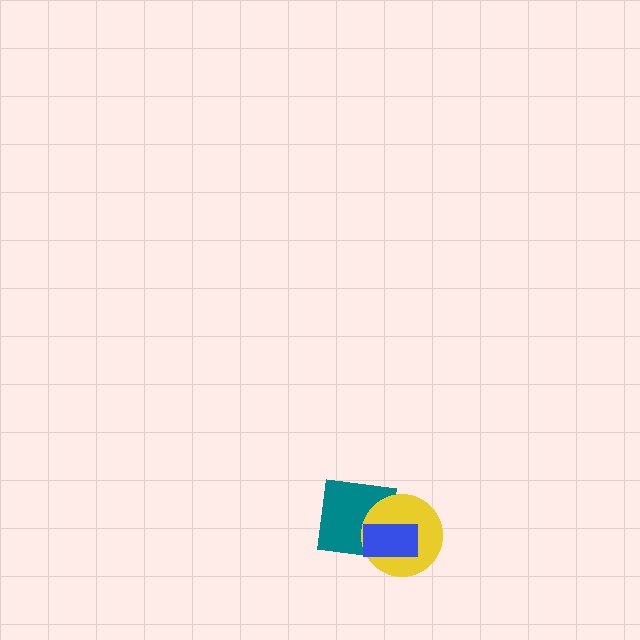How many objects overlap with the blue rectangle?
2 objects overlap with the blue rectangle.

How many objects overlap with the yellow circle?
2 objects overlap with the yellow circle.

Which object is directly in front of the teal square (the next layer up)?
The yellow circle is directly in front of the teal square.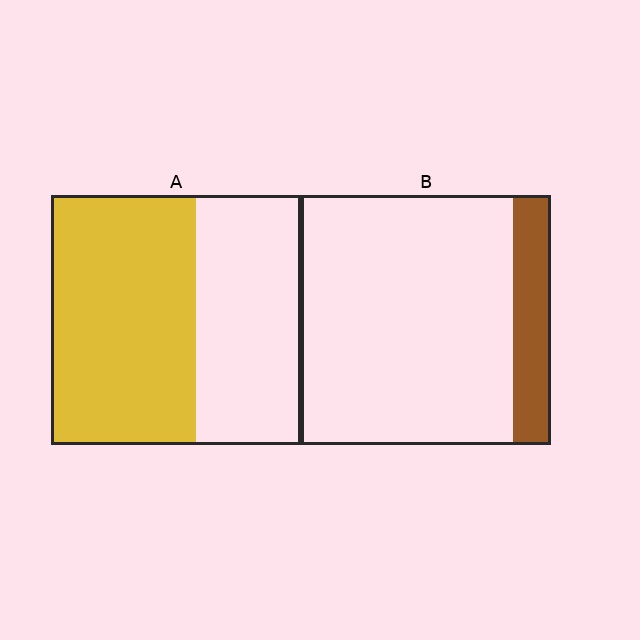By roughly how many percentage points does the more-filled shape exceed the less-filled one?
By roughly 45 percentage points (A over B).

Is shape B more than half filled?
No.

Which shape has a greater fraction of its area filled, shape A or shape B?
Shape A.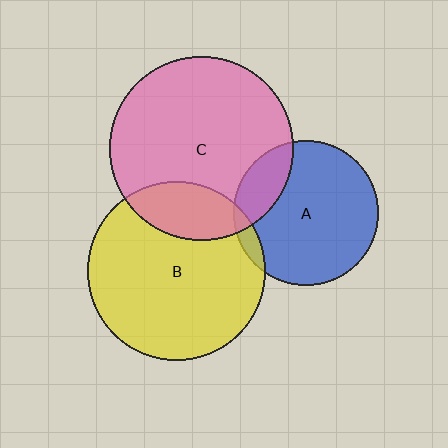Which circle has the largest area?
Circle C (pink).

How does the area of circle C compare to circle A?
Approximately 1.6 times.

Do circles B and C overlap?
Yes.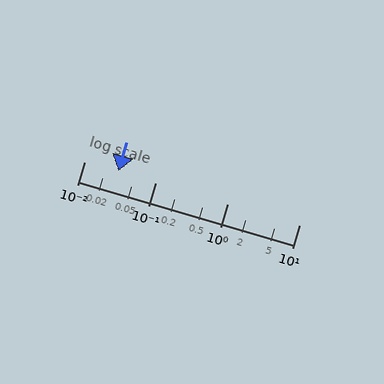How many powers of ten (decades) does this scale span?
The scale spans 3 decades, from 0.01 to 10.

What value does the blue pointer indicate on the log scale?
The pointer indicates approximately 0.03.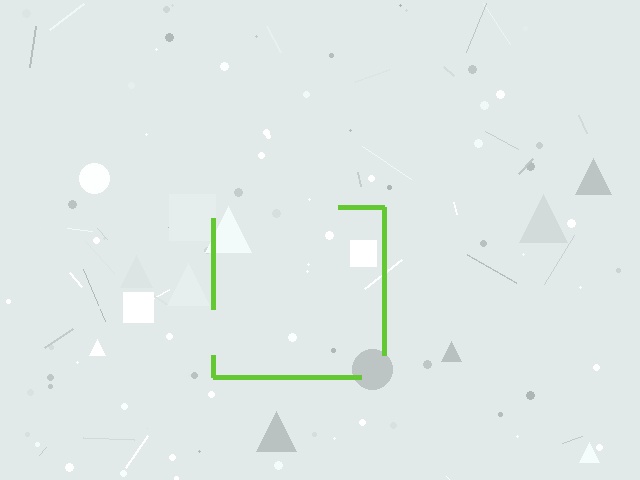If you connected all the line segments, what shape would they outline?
They would outline a square.